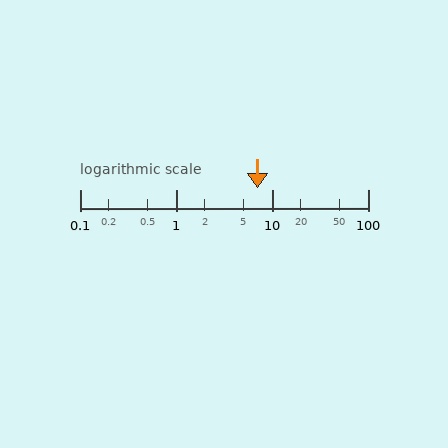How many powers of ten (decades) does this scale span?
The scale spans 3 decades, from 0.1 to 100.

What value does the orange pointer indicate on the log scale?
The pointer indicates approximately 7.1.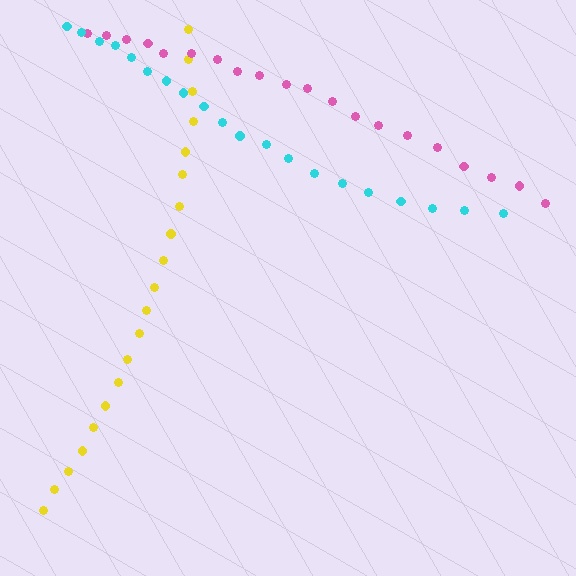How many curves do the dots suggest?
There are 3 distinct paths.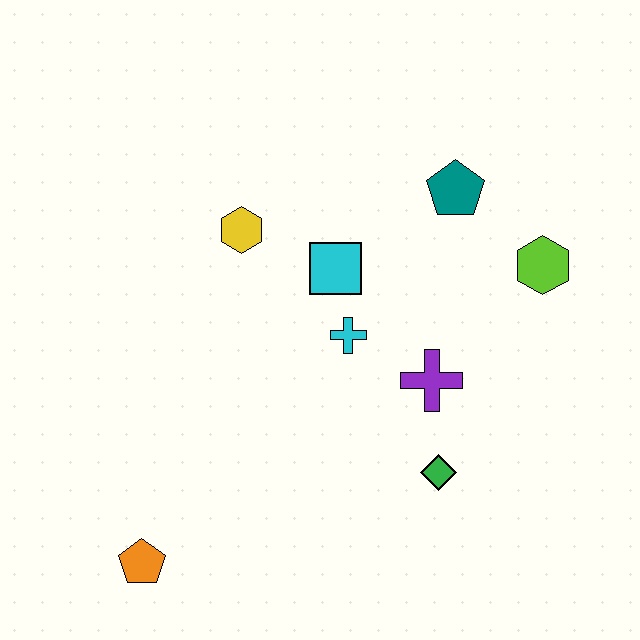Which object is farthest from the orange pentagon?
The lime hexagon is farthest from the orange pentagon.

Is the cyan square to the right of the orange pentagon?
Yes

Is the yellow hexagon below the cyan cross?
No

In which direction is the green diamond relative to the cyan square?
The green diamond is below the cyan square.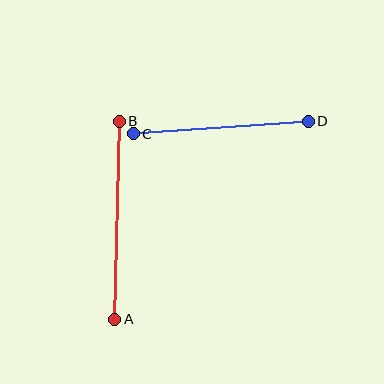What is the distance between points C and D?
The distance is approximately 175 pixels.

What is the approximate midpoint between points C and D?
The midpoint is at approximately (221, 127) pixels.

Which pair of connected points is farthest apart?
Points A and B are farthest apart.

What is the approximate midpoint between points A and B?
The midpoint is at approximately (117, 220) pixels.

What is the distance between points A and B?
The distance is approximately 198 pixels.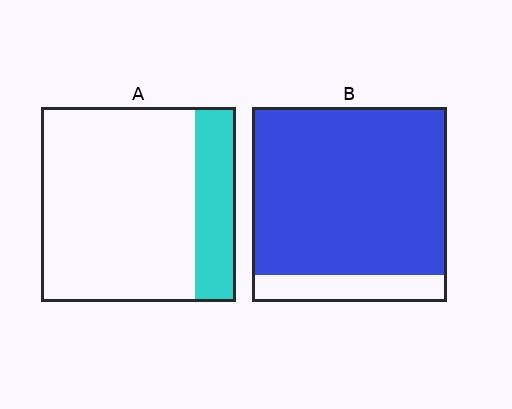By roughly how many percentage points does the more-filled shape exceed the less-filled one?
By roughly 65 percentage points (B over A).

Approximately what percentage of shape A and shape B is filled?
A is approximately 20% and B is approximately 85%.